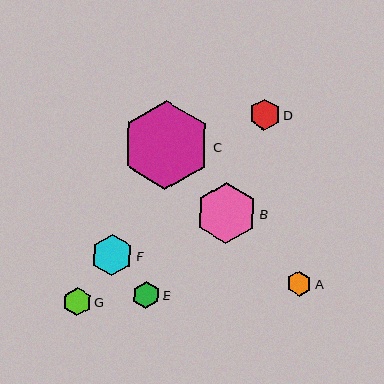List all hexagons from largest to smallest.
From largest to smallest: C, B, F, D, G, E, A.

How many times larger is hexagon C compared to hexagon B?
Hexagon C is approximately 1.5 times the size of hexagon B.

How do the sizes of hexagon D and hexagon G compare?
Hexagon D and hexagon G are approximately the same size.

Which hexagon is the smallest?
Hexagon A is the smallest with a size of approximately 25 pixels.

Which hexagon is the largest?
Hexagon C is the largest with a size of approximately 89 pixels.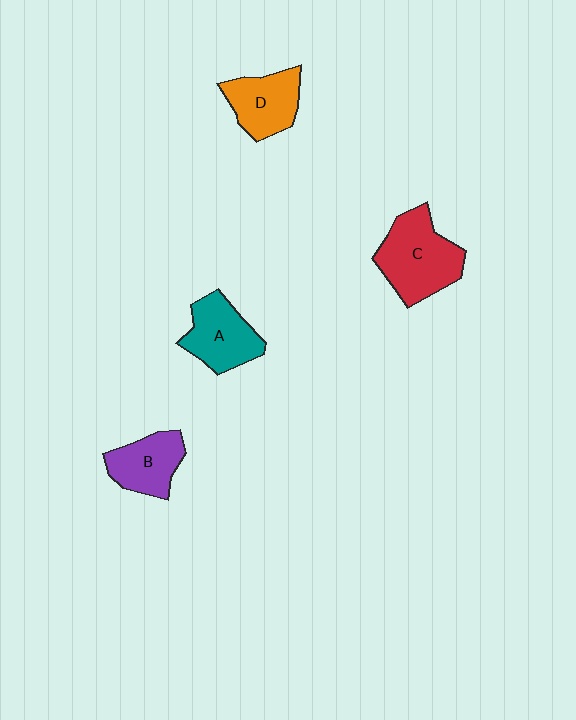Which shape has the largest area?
Shape C (red).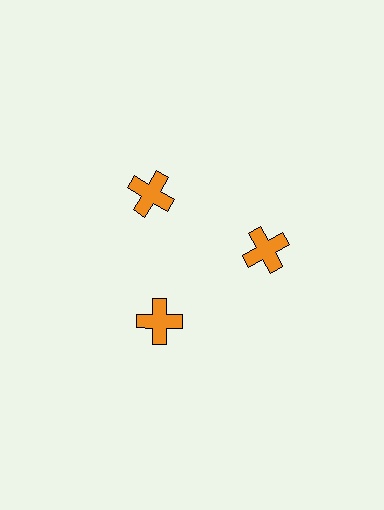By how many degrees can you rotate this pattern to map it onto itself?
The pattern maps onto itself every 120 degrees of rotation.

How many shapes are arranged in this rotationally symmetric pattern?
There are 3 shapes, arranged in 3 groups of 1.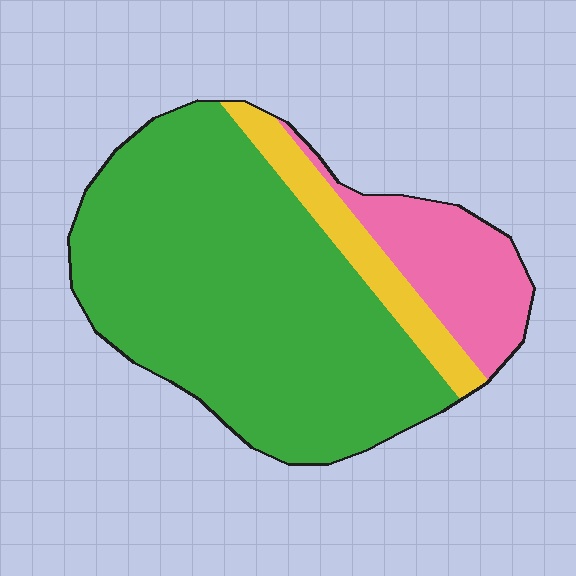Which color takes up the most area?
Green, at roughly 70%.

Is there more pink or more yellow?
Pink.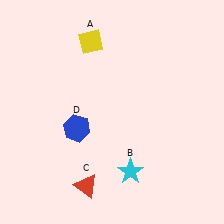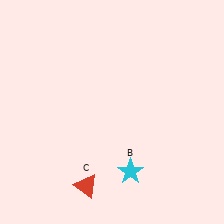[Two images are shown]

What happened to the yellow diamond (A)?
The yellow diamond (A) was removed in Image 2. It was in the top-left area of Image 1.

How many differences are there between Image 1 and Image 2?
There are 2 differences between the two images.